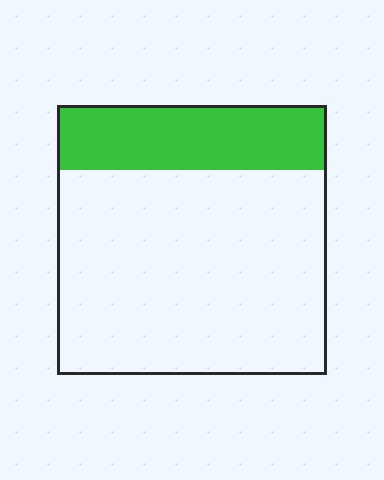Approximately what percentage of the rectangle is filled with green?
Approximately 25%.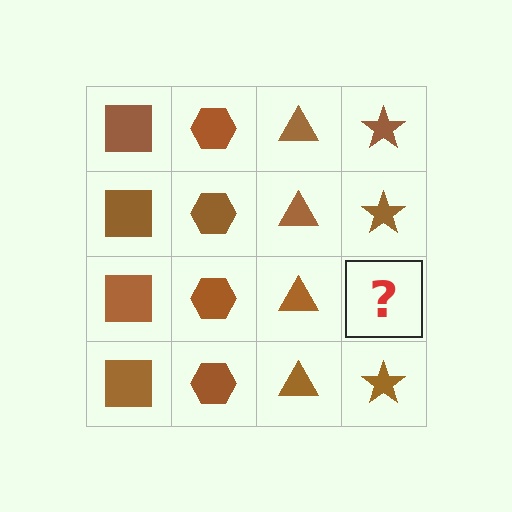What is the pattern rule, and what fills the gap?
The rule is that each column has a consistent shape. The gap should be filled with a brown star.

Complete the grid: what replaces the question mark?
The question mark should be replaced with a brown star.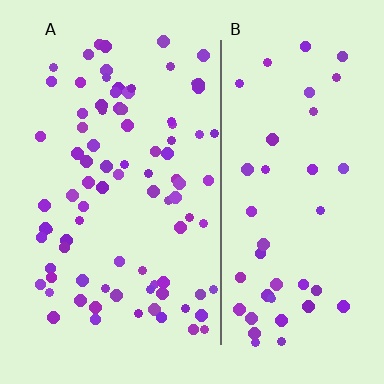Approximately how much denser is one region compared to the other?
Approximately 1.9× — region A over region B.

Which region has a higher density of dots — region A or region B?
A (the left).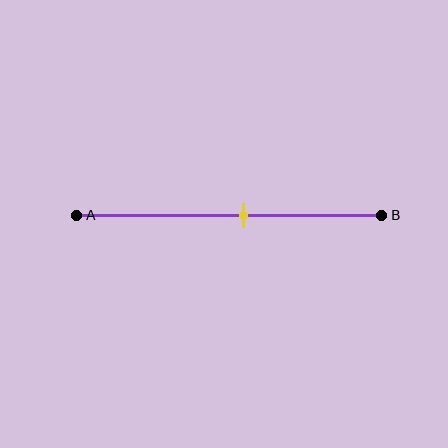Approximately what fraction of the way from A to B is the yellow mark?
The yellow mark is approximately 55% of the way from A to B.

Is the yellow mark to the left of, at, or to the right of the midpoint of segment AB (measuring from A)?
The yellow mark is to the right of the midpoint of segment AB.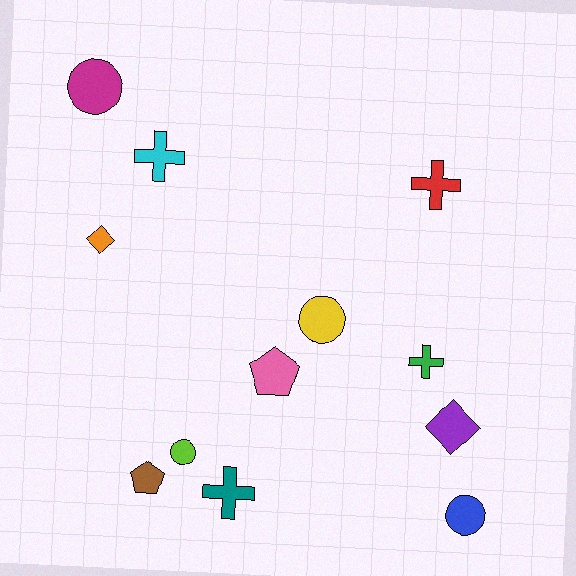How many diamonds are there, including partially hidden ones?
There are 2 diamonds.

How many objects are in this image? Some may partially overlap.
There are 12 objects.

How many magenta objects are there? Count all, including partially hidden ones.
There is 1 magenta object.